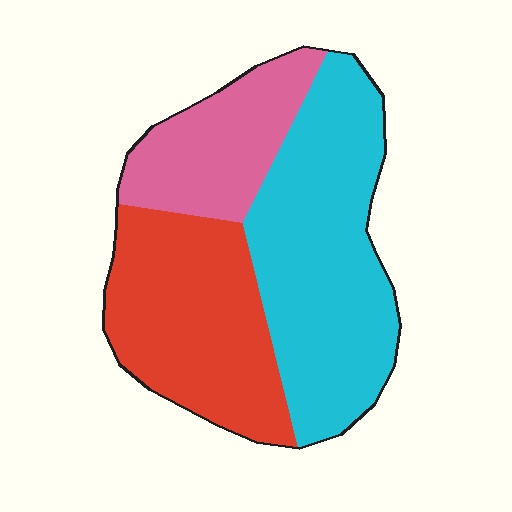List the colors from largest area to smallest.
From largest to smallest: cyan, red, pink.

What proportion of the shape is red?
Red covers about 35% of the shape.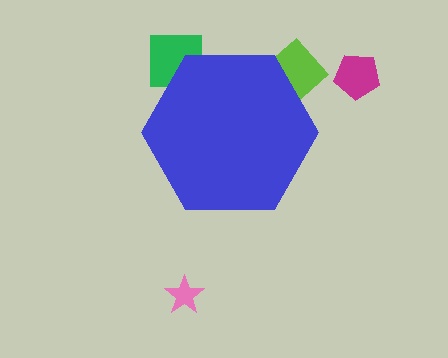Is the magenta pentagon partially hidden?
No, the magenta pentagon is fully visible.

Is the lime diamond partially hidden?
Yes, the lime diamond is partially hidden behind the blue hexagon.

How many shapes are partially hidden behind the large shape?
2 shapes are partially hidden.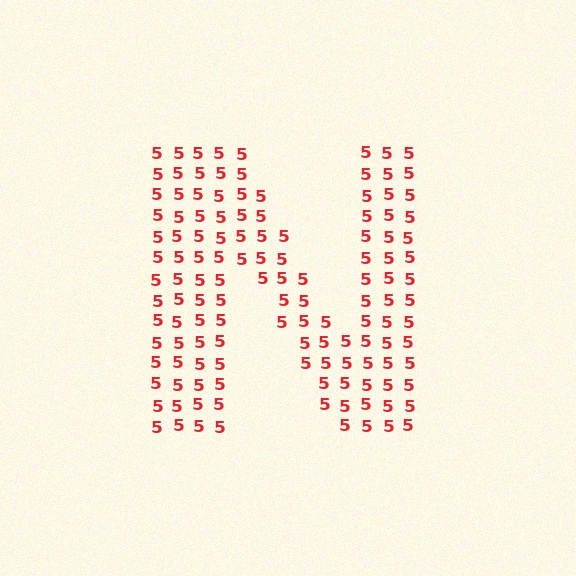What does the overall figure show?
The overall figure shows the letter N.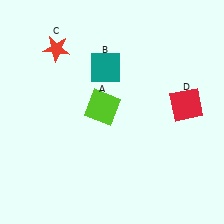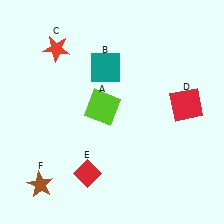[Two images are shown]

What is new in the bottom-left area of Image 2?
A brown star (F) was added in the bottom-left area of Image 2.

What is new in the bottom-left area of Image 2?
A red diamond (E) was added in the bottom-left area of Image 2.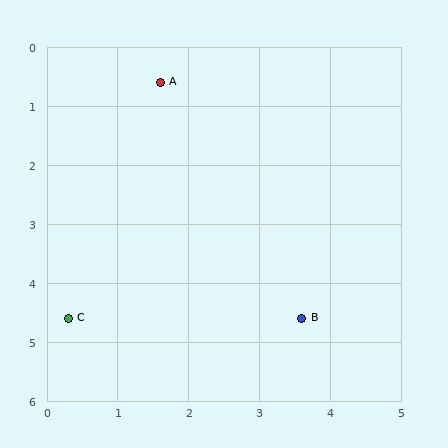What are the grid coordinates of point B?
Point B is at approximately (3.6, 4.6).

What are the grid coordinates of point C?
Point C is at approximately (0.3, 4.6).